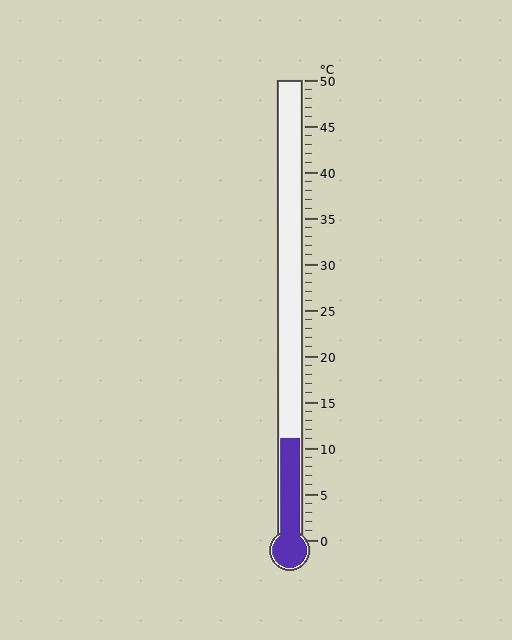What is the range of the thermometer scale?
The thermometer scale ranges from 0°C to 50°C.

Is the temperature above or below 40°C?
The temperature is below 40°C.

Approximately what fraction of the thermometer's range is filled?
The thermometer is filled to approximately 20% of its range.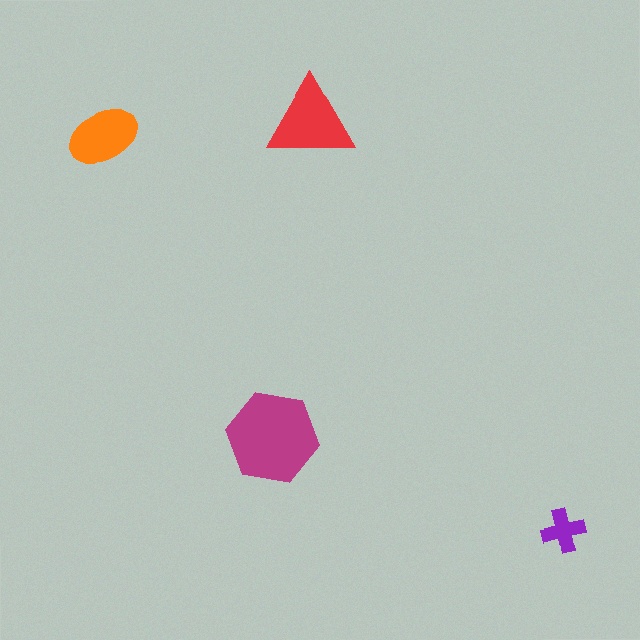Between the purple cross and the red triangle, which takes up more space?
The red triangle.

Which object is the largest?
The magenta hexagon.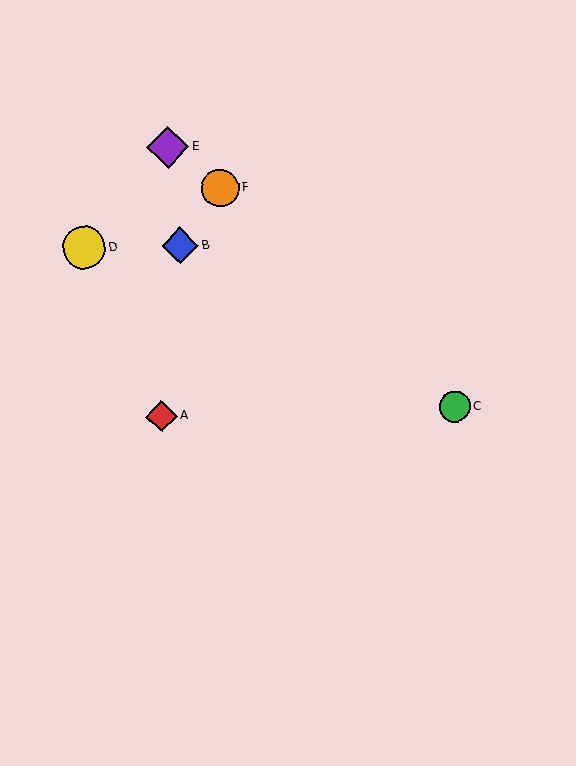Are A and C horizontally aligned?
Yes, both are at y≈416.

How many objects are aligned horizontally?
2 objects (A, C) are aligned horizontally.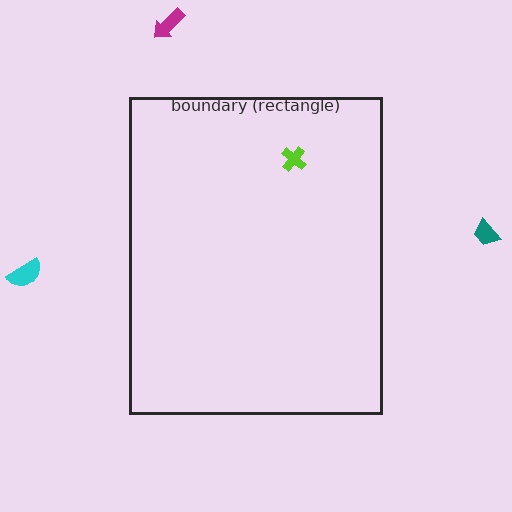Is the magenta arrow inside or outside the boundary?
Outside.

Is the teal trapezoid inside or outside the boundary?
Outside.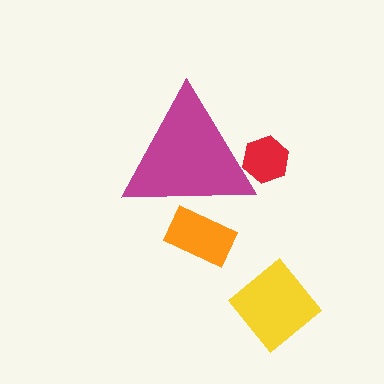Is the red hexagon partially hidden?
Yes, the red hexagon is partially hidden behind the magenta triangle.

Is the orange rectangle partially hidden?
Yes, the orange rectangle is partially hidden behind the magenta triangle.